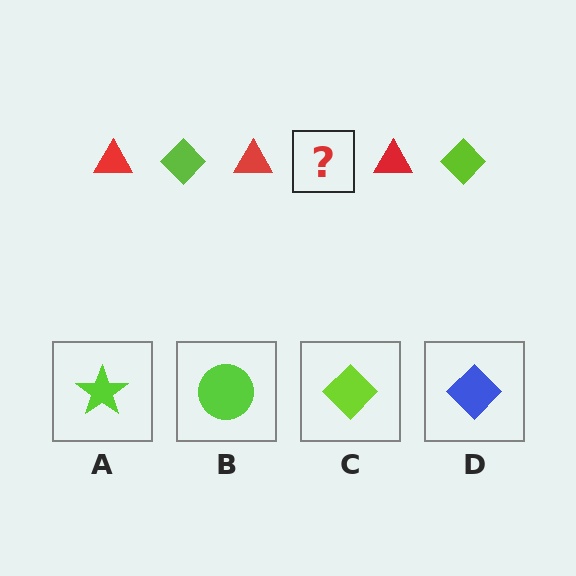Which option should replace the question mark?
Option C.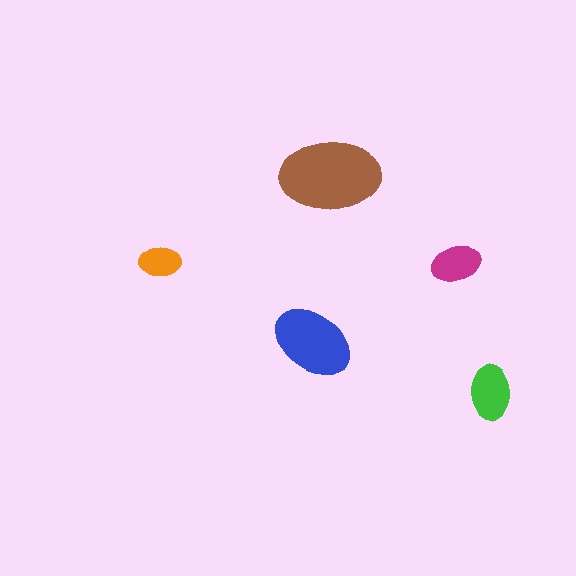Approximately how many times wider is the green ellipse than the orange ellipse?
About 1.5 times wider.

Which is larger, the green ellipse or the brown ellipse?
The brown one.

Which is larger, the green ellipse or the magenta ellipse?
The green one.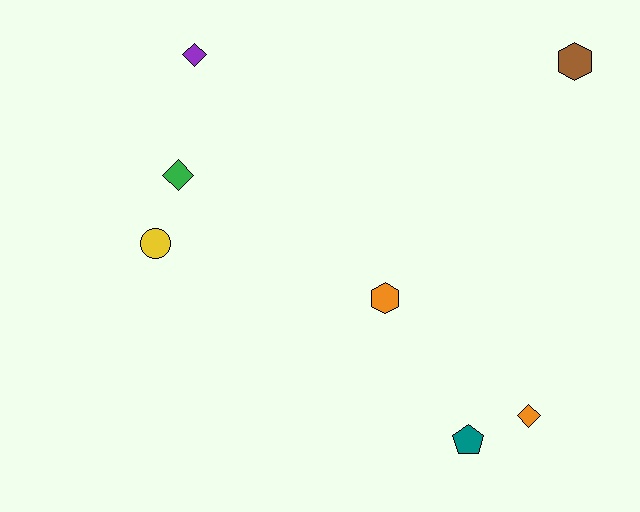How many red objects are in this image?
There are no red objects.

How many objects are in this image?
There are 7 objects.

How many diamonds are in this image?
There are 3 diamonds.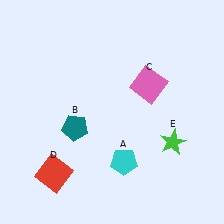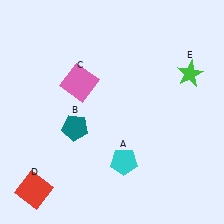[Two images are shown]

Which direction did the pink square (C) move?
The pink square (C) moved left.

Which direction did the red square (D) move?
The red square (D) moved left.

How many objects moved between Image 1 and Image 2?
3 objects moved between the two images.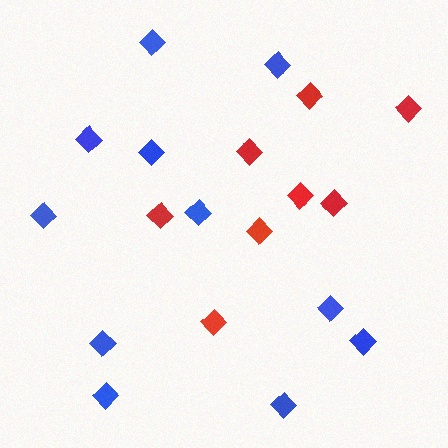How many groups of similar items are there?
There are 2 groups: one group of blue diamonds (11) and one group of red diamonds (8).